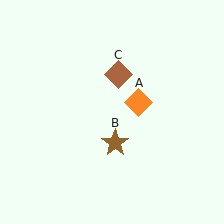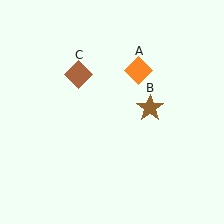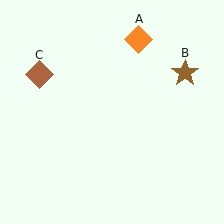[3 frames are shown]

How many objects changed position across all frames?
3 objects changed position: orange diamond (object A), brown star (object B), brown diamond (object C).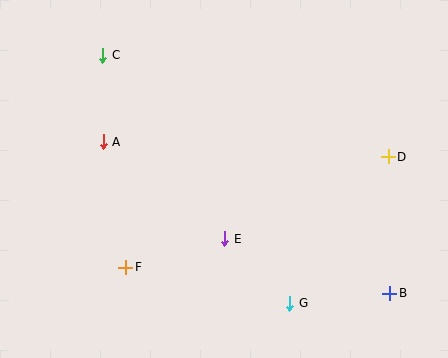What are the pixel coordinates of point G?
Point G is at (290, 303).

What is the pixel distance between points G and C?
The distance between G and C is 310 pixels.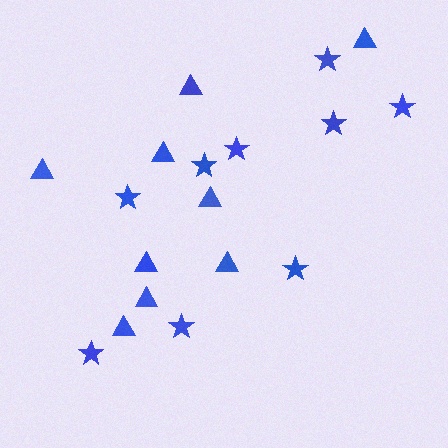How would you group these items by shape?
There are 2 groups: one group of stars (9) and one group of triangles (9).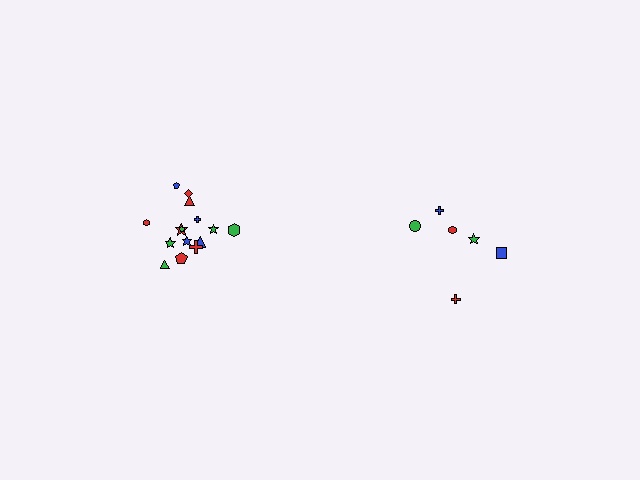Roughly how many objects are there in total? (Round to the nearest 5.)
Roughly 20 objects in total.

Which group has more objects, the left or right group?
The left group.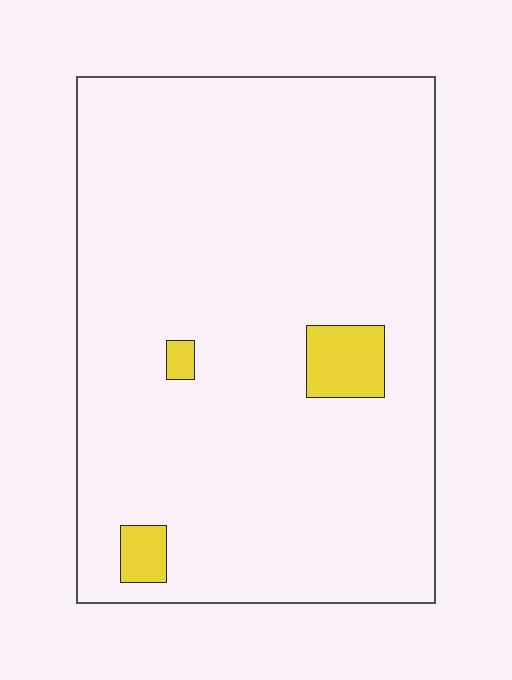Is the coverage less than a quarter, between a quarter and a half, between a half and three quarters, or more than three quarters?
Less than a quarter.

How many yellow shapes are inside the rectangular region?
3.